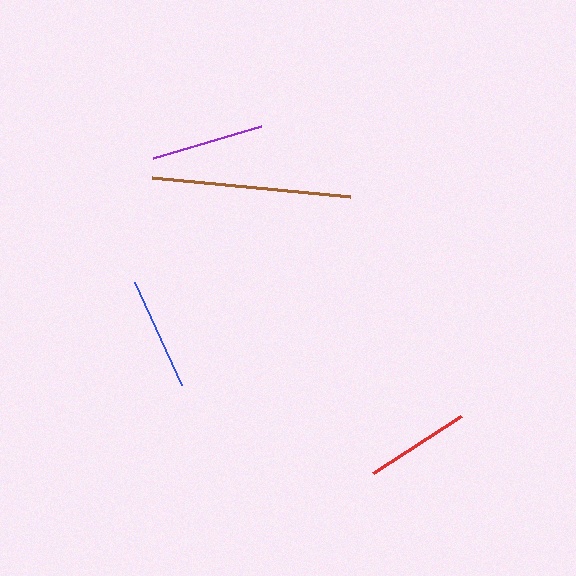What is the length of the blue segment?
The blue segment is approximately 113 pixels long.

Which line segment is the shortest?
The red line is the shortest at approximately 105 pixels.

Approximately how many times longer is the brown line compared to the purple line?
The brown line is approximately 1.8 times the length of the purple line.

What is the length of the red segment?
The red segment is approximately 105 pixels long.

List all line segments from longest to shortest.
From longest to shortest: brown, purple, blue, red.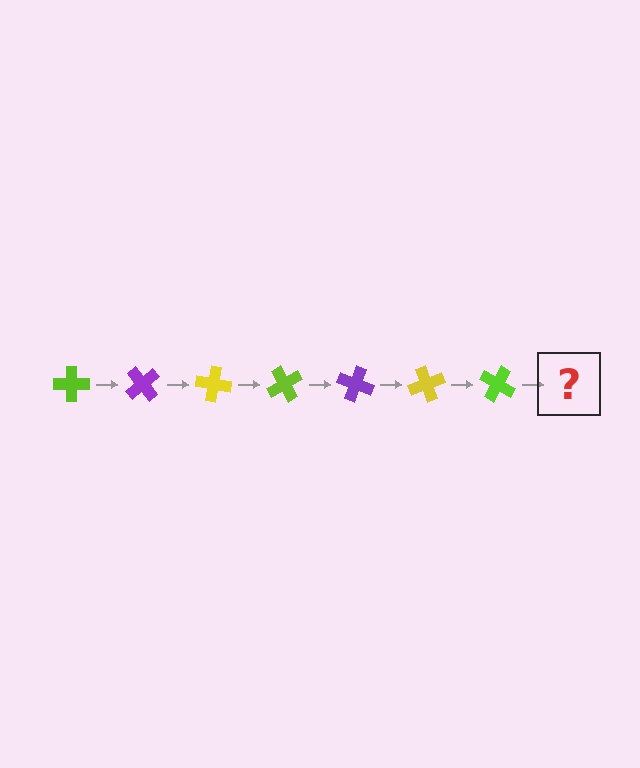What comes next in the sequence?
The next element should be a purple cross, rotated 350 degrees from the start.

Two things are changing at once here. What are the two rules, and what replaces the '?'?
The two rules are that it rotates 50 degrees each step and the color cycles through lime, purple, and yellow. The '?' should be a purple cross, rotated 350 degrees from the start.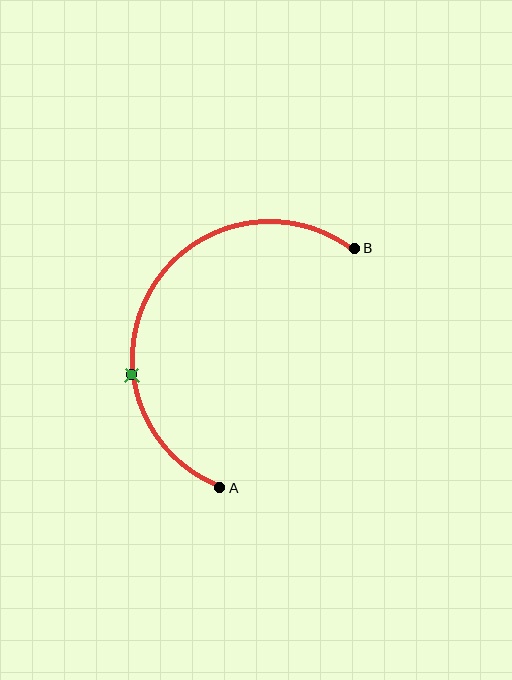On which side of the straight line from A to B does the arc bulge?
The arc bulges to the left of the straight line connecting A and B.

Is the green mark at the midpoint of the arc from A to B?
No. The green mark lies on the arc but is closer to endpoint A. The arc midpoint would be at the point on the curve equidistant along the arc from both A and B.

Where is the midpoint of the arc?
The arc midpoint is the point on the curve farthest from the straight line joining A and B. It sits to the left of that line.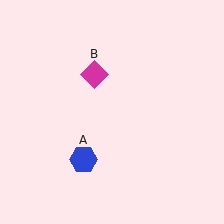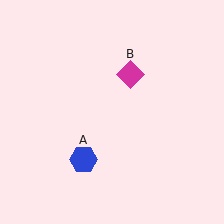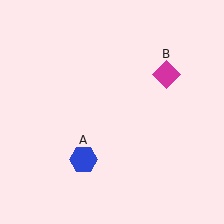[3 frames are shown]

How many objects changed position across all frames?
1 object changed position: magenta diamond (object B).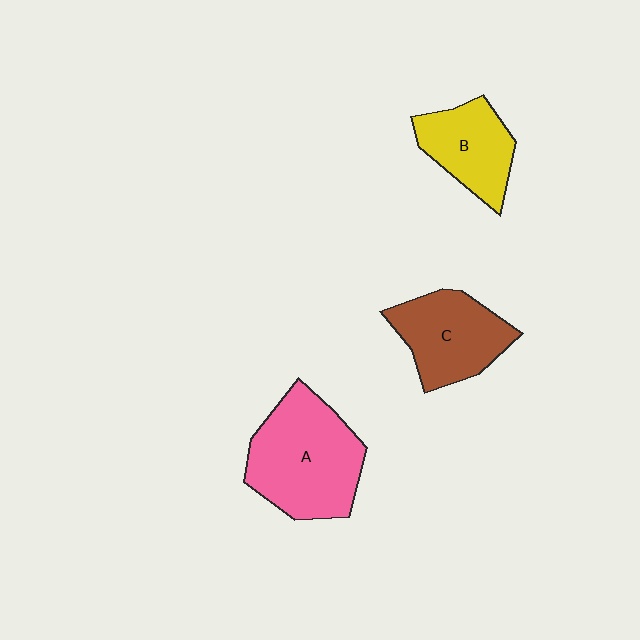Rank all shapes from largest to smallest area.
From largest to smallest: A (pink), C (brown), B (yellow).